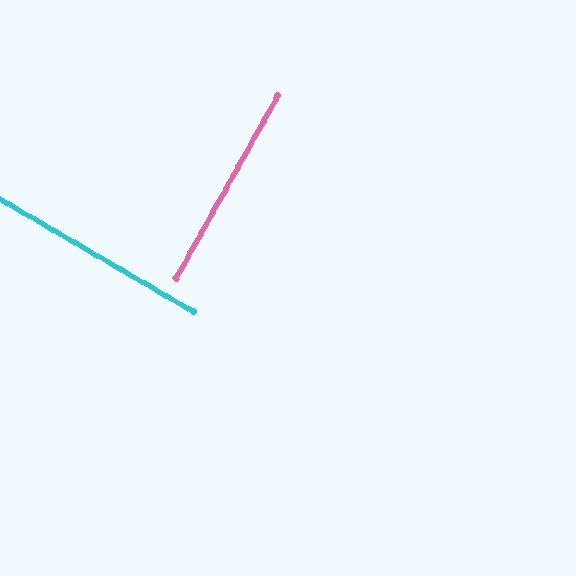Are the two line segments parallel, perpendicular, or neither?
Perpendicular — they meet at approximately 89°.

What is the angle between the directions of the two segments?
Approximately 89 degrees.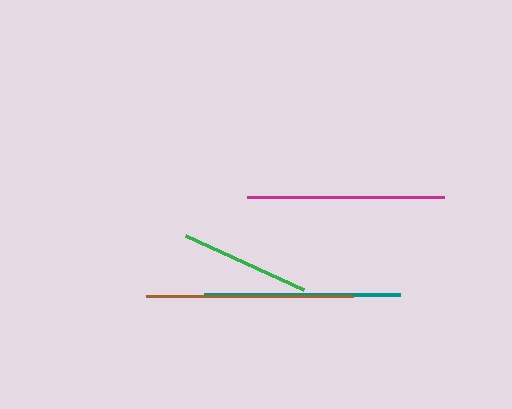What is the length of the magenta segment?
The magenta segment is approximately 196 pixels long.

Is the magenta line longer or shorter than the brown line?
The brown line is longer than the magenta line.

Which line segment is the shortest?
The green line is the shortest at approximately 130 pixels.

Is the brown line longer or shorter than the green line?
The brown line is longer than the green line.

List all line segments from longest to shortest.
From longest to shortest: brown, magenta, teal, green.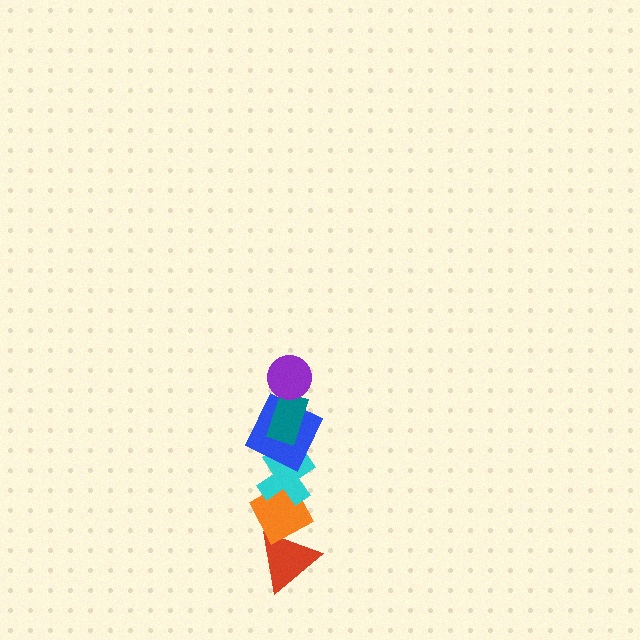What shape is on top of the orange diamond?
The cyan cross is on top of the orange diamond.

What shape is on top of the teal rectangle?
The purple circle is on top of the teal rectangle.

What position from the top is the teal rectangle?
The teal rectangle is 2nd from the top.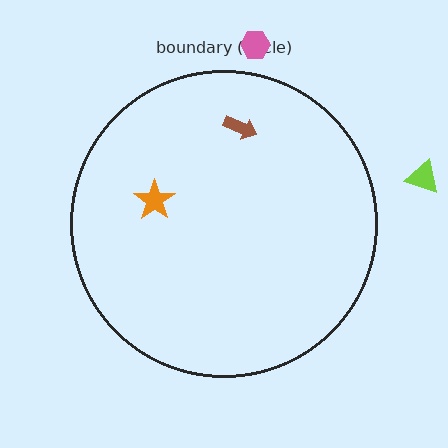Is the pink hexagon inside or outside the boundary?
Outside.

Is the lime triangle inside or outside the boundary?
Outside.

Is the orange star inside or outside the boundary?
Inside.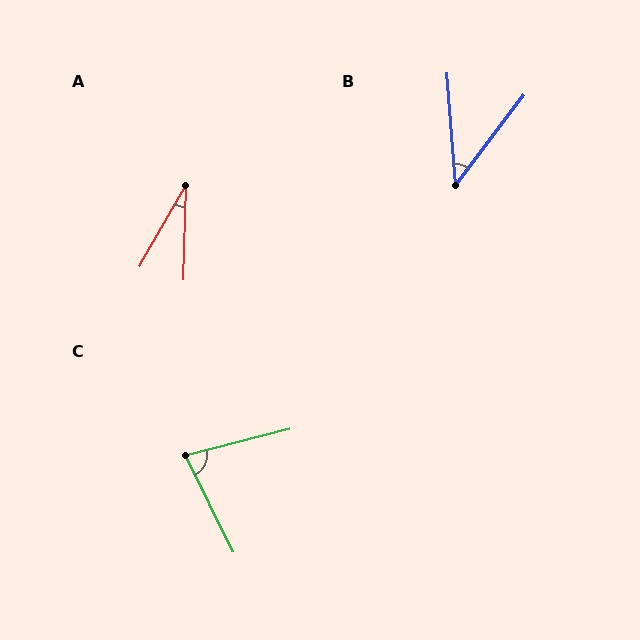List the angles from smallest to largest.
A (28°), B (41°), C (78°).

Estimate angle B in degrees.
Approximately 41 degrees.